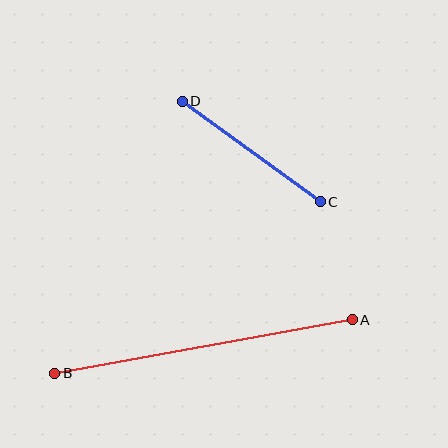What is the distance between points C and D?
The distance is approximately 171 pixels.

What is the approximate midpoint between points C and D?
The midpoint is at approximately (251, 152) pixels.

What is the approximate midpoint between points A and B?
The midpoint is at approximately (204, 346) pixels.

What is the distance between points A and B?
The distance is approximately 303 pixels.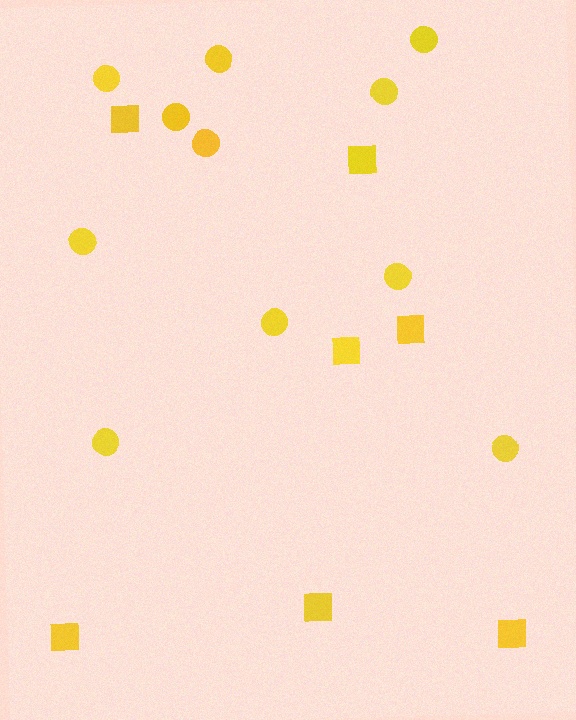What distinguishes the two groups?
There are 2 groups: one group of circles (11) and one group of squares (7).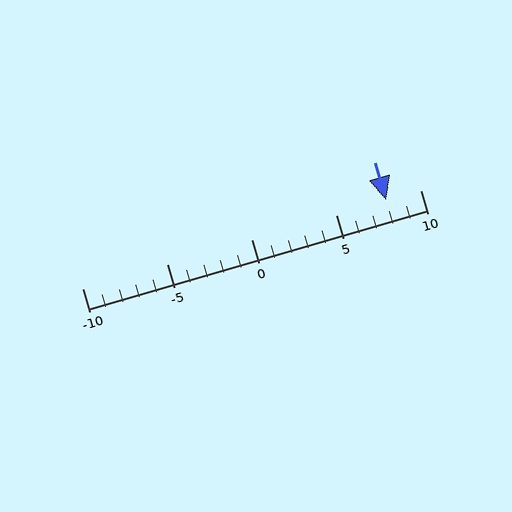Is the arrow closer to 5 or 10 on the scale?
The arrow is closer to 10.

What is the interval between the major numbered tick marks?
The major tick marks are spaced 5 units apart.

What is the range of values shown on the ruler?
The ruler shows values from -10 to 10.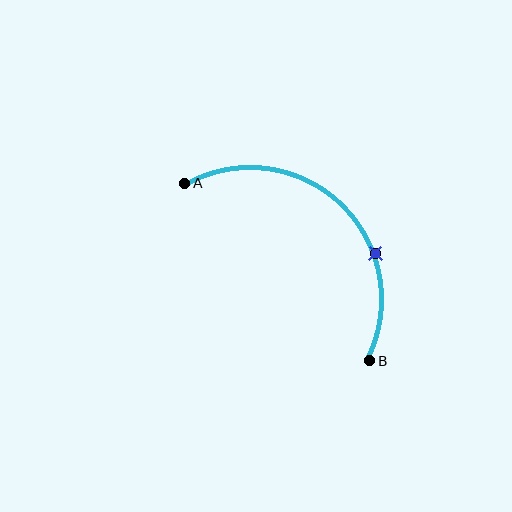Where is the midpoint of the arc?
The arc midpoint is the point on the curve farthest from the straight line joining A and B. It sits above and to the right of that line.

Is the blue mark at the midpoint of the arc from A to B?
No. The blue mark lies on the arc but is closer to endpoint B. The arc midpoint would be at the point on the curve equidistant along the arc from both A and B.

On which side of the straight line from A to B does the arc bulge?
The arc bulges above and to the right of the straight line connecting A and B.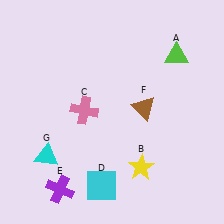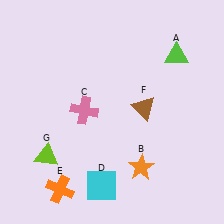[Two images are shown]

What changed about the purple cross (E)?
In Image 1, E is purple. In Image 2, it changed to orange.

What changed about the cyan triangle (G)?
In Image 1, G is cyan. In Image 2, it changed to lime.